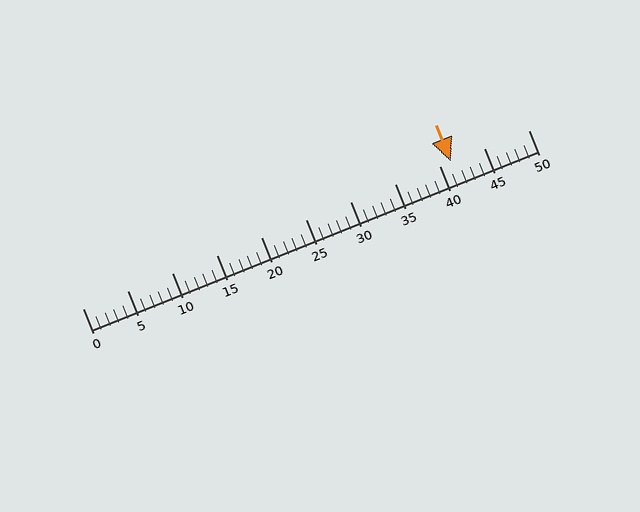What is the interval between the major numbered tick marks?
The major tick marks are spaced 5 units apart.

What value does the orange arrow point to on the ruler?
The orange arrow points to approximately 41.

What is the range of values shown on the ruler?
The ruler shows values from 0 to 50.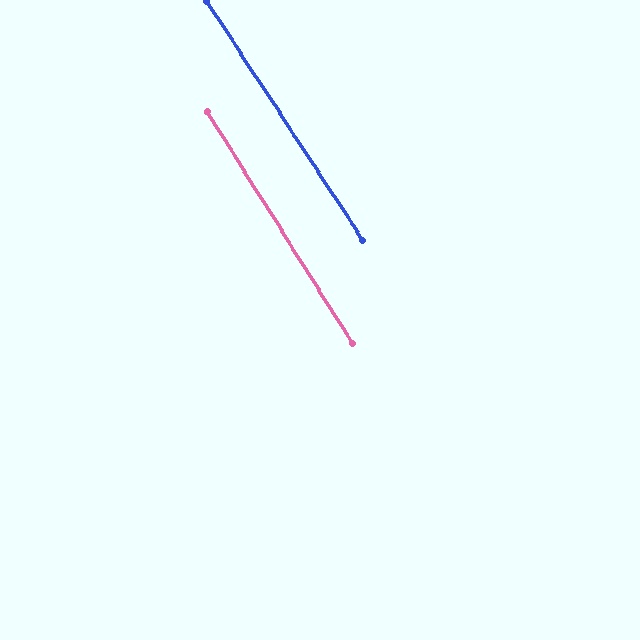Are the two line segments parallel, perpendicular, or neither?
Parallel — their directions differ by only 1.2°.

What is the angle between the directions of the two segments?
Approximately 1 degree.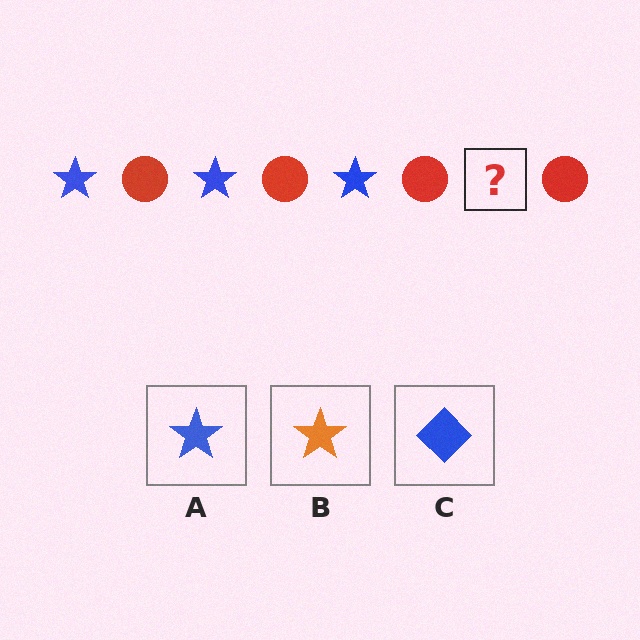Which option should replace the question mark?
Option A.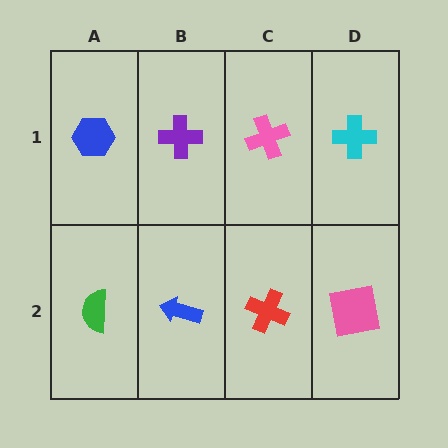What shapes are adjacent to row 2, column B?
A purple cross (row 1, column B), a green semicircle (row 2, column A), a red cross (row 2, column C).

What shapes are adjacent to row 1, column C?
A red cross (row 2, column C), a purple cross (row 1, column B), a cyan cross (row 1, column D).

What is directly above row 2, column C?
A pink cross.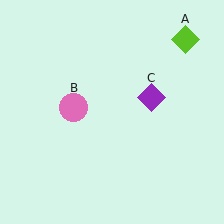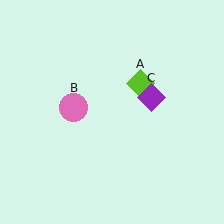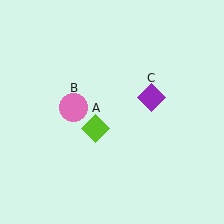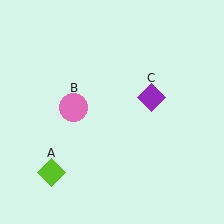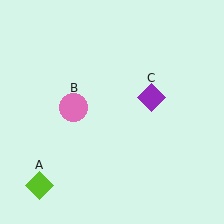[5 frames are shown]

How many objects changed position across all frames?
1 object changed position: lime diamond (object A).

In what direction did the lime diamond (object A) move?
The lime diamond (object A) moved down and to the left.